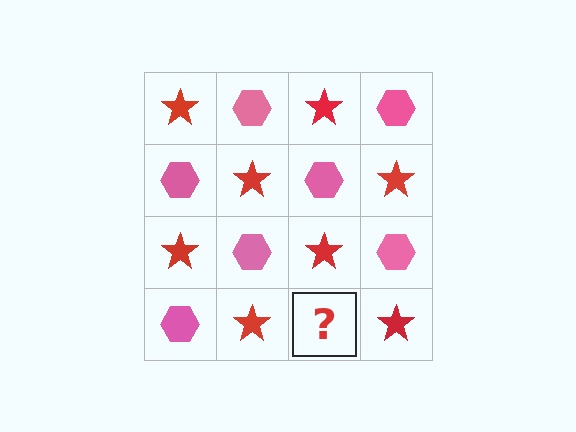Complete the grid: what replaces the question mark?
The question mark should be replaced with a pink hexagon.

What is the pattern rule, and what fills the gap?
The rule is that it alternates red star and pink hexagon in a checkerboard pattern. The gap should be filled with a pink hexagon.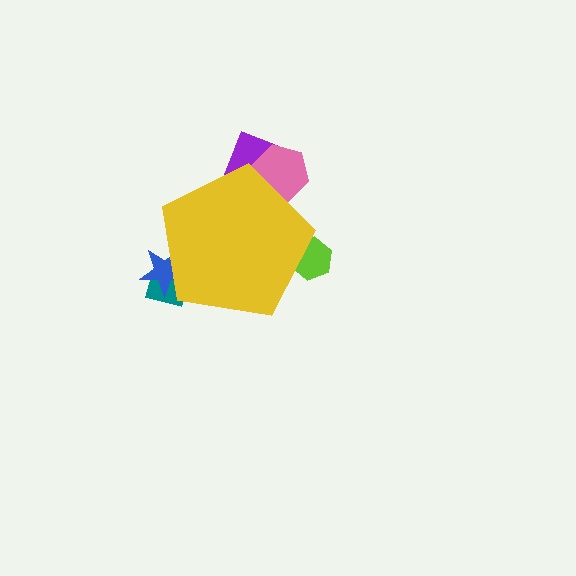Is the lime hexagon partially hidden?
Yes, the lime hexagon is partially hidden behind the yellow pentagon.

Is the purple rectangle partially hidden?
Yes, the purple rectangle is partially hidden behind the yellow pentagon.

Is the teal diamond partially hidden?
Yes, the teal diamond is partially hidden behind the yellow pentagon.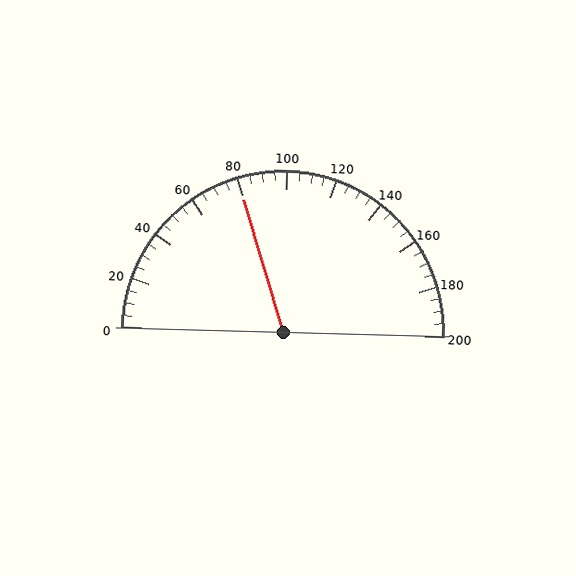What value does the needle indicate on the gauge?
The needle indicates approximately 80.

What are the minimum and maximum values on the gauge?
The gauge ranges from 0 to 200.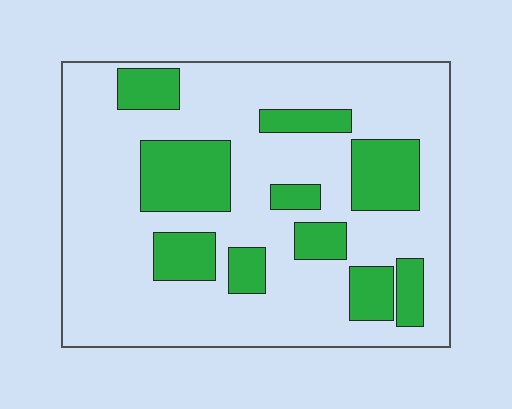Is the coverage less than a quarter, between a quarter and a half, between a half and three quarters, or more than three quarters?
Between a quarter and a half.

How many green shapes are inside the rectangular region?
10.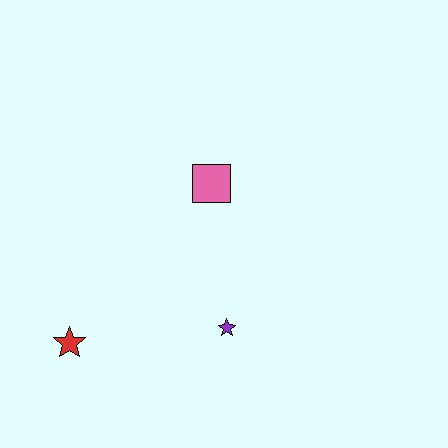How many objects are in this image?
There are 3 objects.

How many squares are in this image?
There is 1 square.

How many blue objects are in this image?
There are no blue objects.